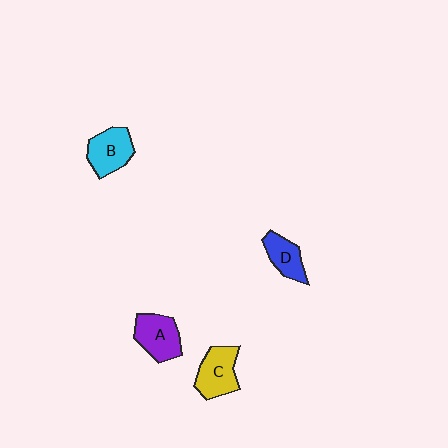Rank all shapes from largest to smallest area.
From largest to smallest: C (yellow), A (purple), B (cyan), D (blue).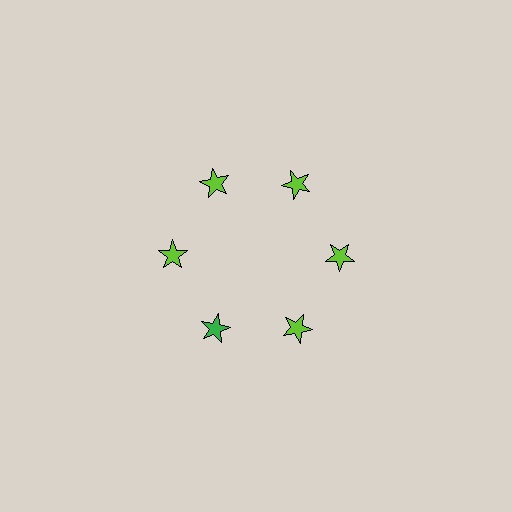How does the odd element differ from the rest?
It has a different color: green instead of lime.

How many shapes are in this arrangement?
There are 6 shapes arranged in a ring pattern.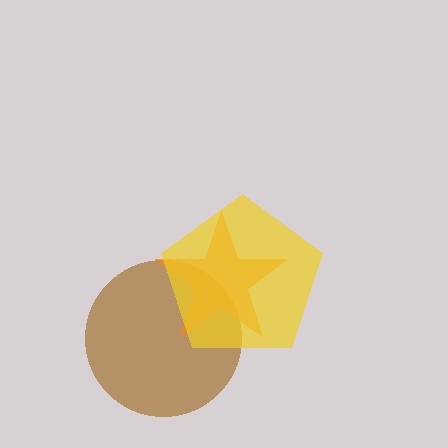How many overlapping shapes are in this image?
There are 3 overlapping shapes in the image.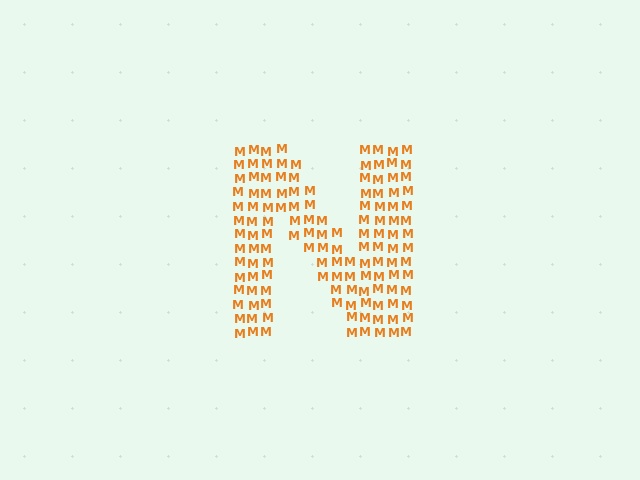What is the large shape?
The large shape is the letter N.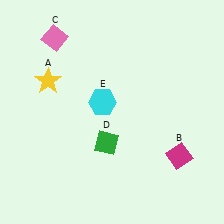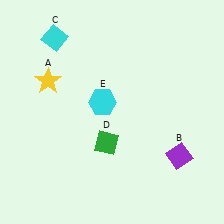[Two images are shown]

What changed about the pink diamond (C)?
In Image 1, C is pink. In Image 2, it changed to cyan.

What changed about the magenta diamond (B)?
In Image 1, B is magenta. In Image 2, it changed to purple.